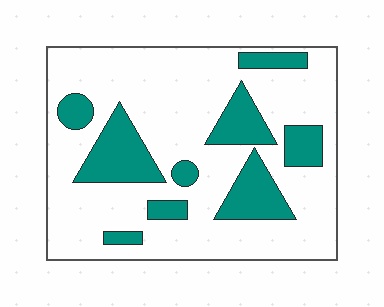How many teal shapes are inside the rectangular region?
9.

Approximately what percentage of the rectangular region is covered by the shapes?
Approximately 25%.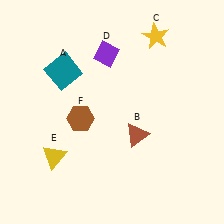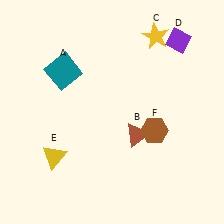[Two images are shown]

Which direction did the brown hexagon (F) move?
The brown hexagon (F) moved right.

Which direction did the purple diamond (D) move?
The purple diamond (D) moved right.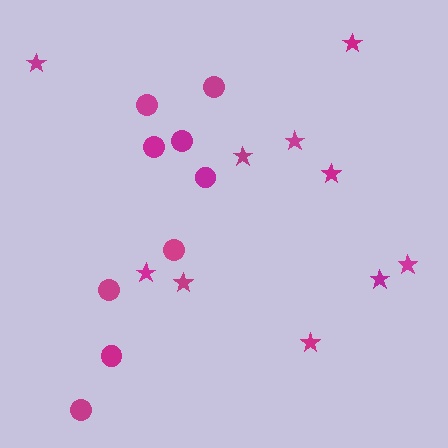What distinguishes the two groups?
There are 2 groups: one group of circles (9) and one group of stars (10).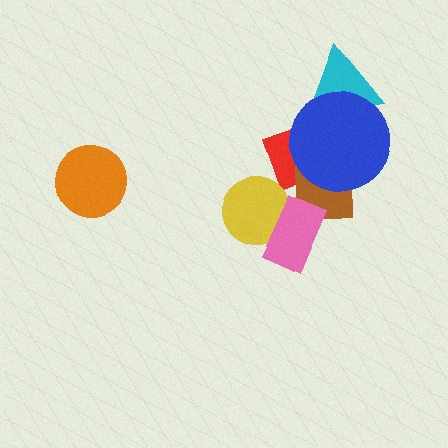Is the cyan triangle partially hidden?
Yes, it is partially covered by another shape.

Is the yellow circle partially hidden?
Yes, it is partially covered by another shape.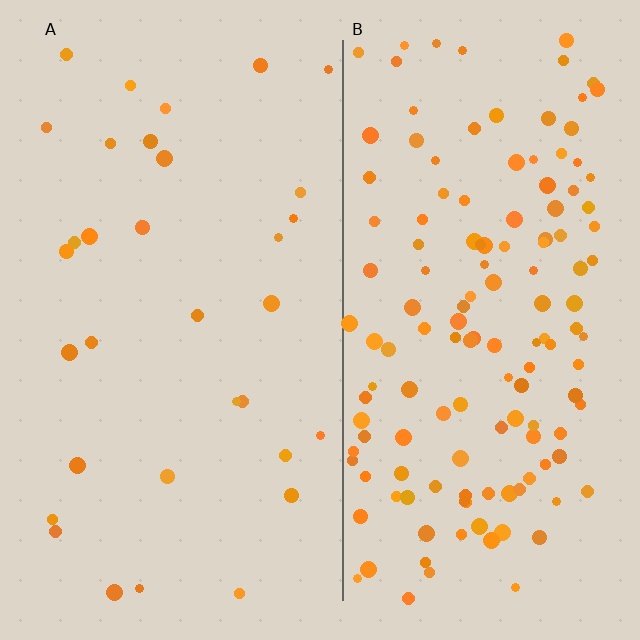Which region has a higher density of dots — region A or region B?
B (the right).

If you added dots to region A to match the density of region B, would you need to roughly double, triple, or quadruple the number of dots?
Approximately quadruple.